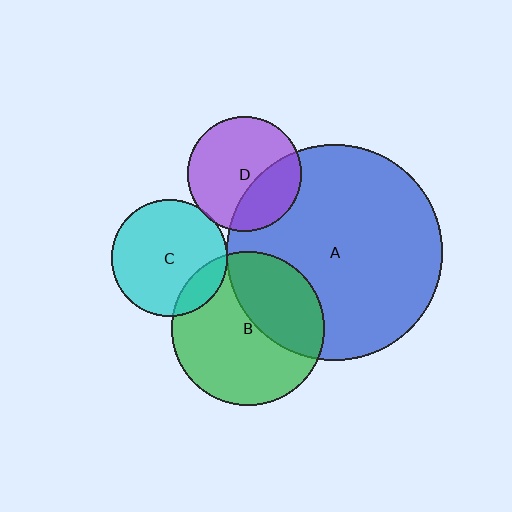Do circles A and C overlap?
Yes.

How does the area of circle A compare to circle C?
Approximately 3.4 times.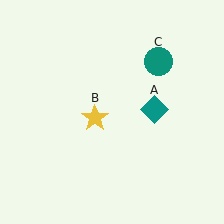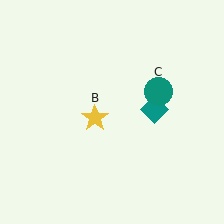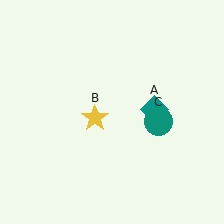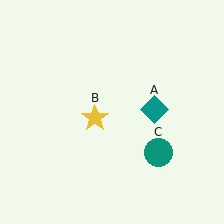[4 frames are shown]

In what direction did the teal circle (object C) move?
The teal circle (object C) moved down.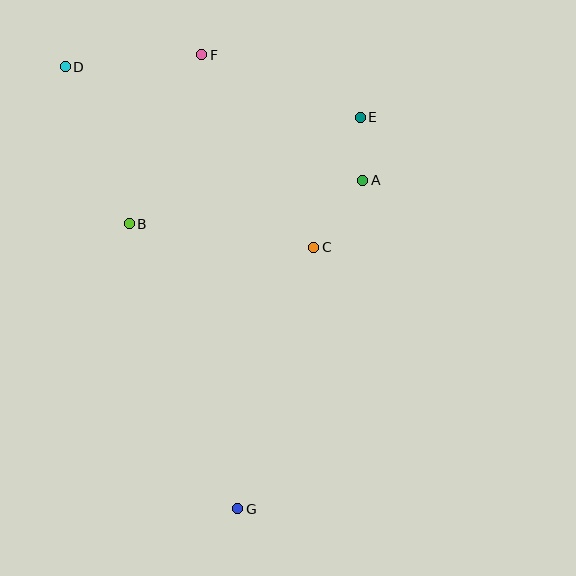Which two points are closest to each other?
Points A and E are closest to each other.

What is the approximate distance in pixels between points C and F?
The distance between C and F is approximately 223 pixels.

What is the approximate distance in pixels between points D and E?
The distance between D and E is approximately 299 pixels.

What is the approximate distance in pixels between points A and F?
The distance between A and F is approximately 204 pixels.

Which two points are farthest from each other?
Points D and G are farthest from each other.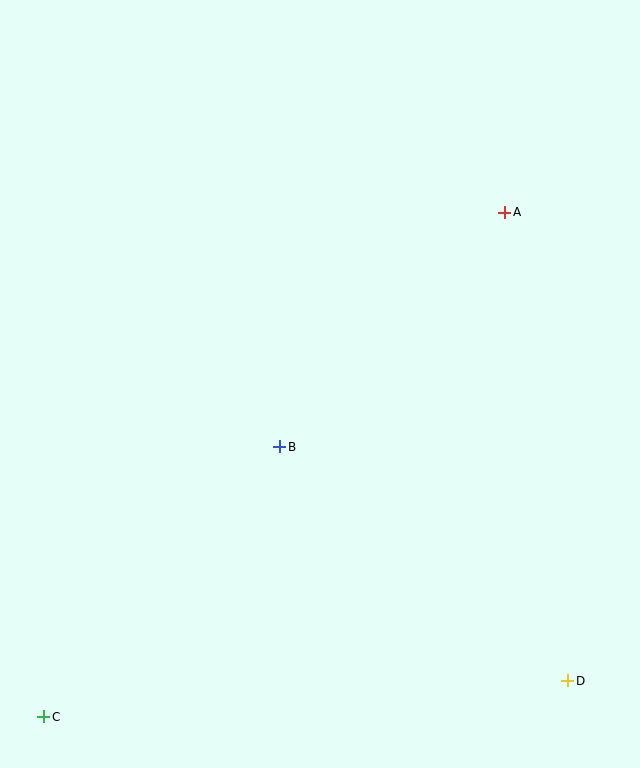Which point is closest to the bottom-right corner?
Point D is closest to the bottom-right corner.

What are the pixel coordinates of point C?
Point C is at (44, 717).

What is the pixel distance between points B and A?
The distance between B and A is 325 pixels.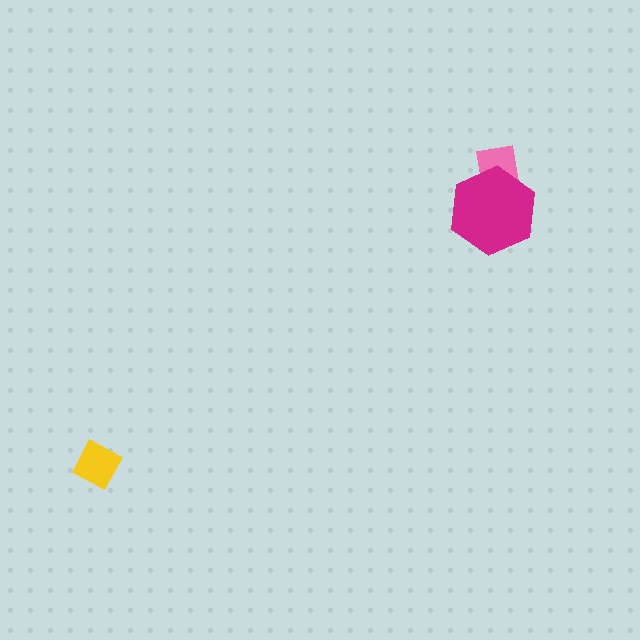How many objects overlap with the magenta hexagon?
1 object overlaps with the magenta hexagon.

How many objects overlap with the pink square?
1 object overlaps with the pink square.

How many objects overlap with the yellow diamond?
0 objects overlap with the yellow diamond.